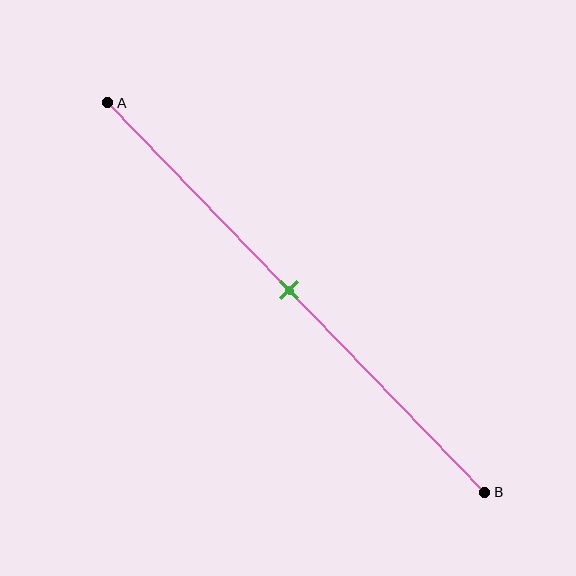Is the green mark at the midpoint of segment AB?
Yes, the mark is approximately at the midpoint.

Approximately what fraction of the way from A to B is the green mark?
The green mark is approximately 50% of the way from A to B.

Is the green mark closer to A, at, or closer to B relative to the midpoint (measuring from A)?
The green mark is approximately at the midpoint of segment AB.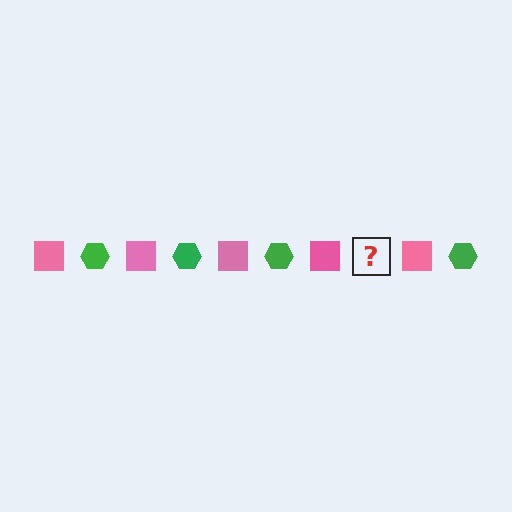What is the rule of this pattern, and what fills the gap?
The rule is that the pattern alternates between pink square and green hexagon. The gap should be filled with a green hexagon.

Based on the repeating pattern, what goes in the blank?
The blank should be a green hexagon.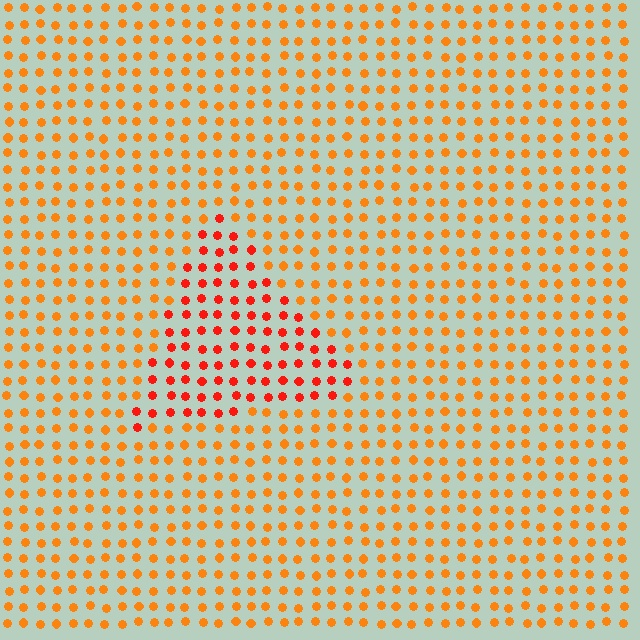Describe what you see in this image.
The image is filled with small orange elements in a uniform arrangement. A triangle-shaped region is visible where the elements are tinted to a slightly different hue, forming a subtle color boundary.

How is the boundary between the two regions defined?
The boundary is defined purely by a slight shift in hue (about 28 degrees). Spacing, size, and orientation are identical on both sides.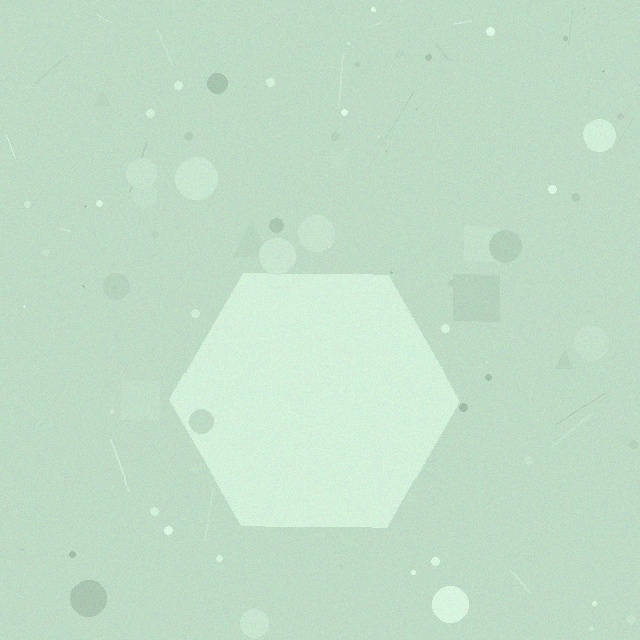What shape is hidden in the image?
A hexagon is hidden in the image.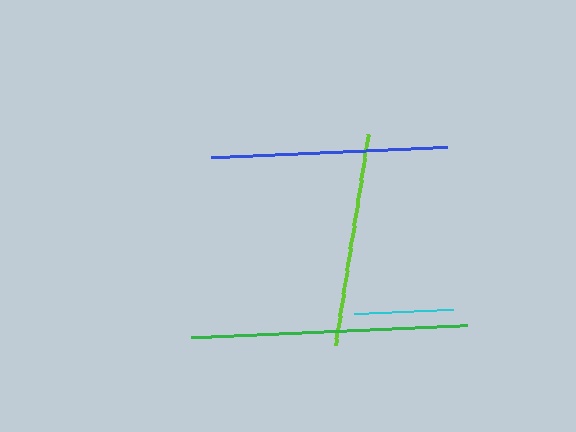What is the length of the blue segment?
The blue segment is approximately 236 pixels long.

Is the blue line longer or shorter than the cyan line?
The blue line is longer than the cyan line.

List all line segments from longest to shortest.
From longest to shortest: green, blue, lime, cyan.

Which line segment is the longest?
The green line is the longest at approximately 276 pixels.